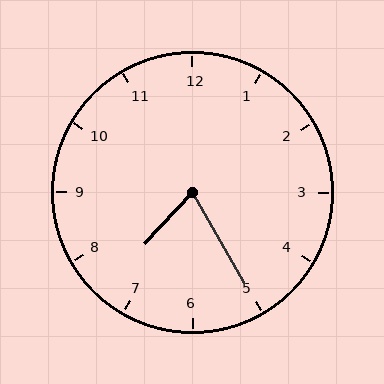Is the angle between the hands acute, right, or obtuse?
It is acute.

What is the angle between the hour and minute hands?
Approximately 72 degrees.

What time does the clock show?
7:25.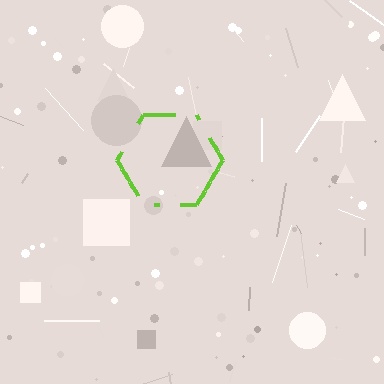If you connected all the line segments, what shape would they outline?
They would outline a hexagon.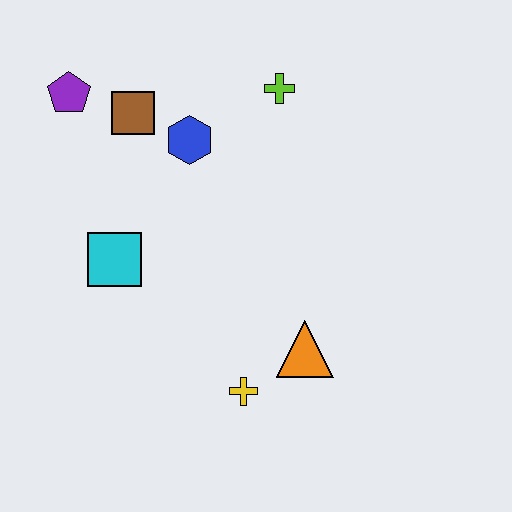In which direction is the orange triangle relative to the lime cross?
The orange triangle is below the lime cross.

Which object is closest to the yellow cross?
The orange triangle is closest to the yellow cross.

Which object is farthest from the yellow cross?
The purple pentagon is farthest from the yellow cross.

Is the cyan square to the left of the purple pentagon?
No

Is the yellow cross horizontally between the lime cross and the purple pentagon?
Yes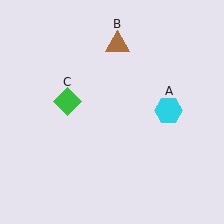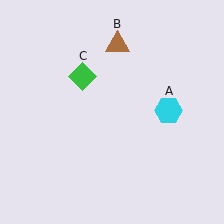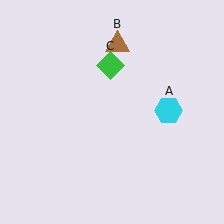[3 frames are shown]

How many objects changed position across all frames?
1 object changed position: green diamond (object C).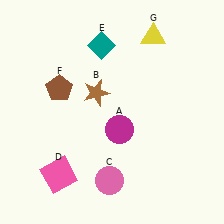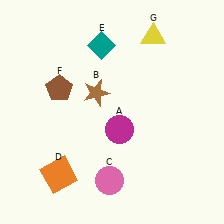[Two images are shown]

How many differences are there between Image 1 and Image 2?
There is 1 difference between the two images.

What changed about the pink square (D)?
In Image 1, D is pink. In Image 2, it changed to orange.